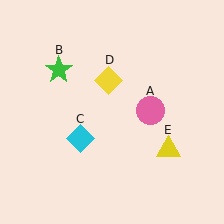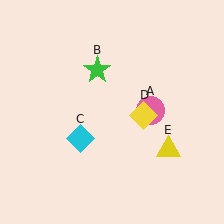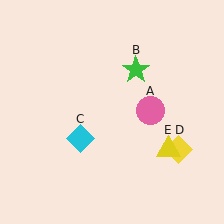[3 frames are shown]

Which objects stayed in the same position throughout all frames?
Pink circle (object A) and cyan diamond (object C) and yellow triangle (object E) remained stationary.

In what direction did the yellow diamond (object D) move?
The yellow diamond (object D) moved down and to the right.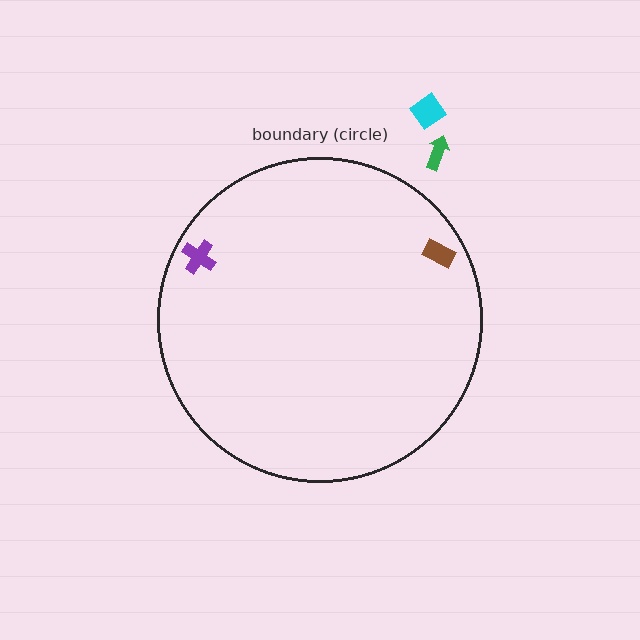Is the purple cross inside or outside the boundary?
Inside.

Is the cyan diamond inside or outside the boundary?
Outside.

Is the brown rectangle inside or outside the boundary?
Inside.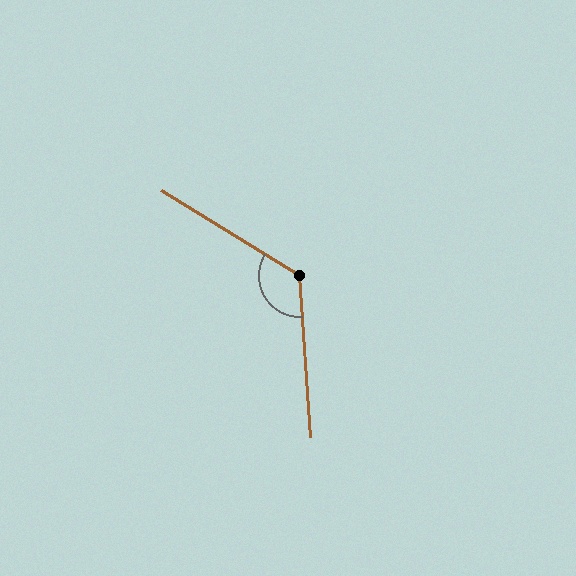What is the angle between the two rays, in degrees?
Approximately 125 degrees.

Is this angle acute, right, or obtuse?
It is obtuse.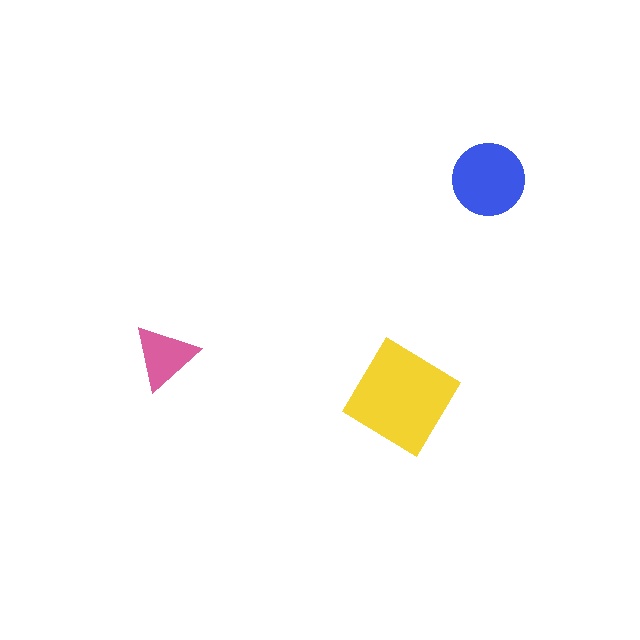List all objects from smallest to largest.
The pink triangle, the blue circle, the yellow diamond.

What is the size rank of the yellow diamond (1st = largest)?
1st.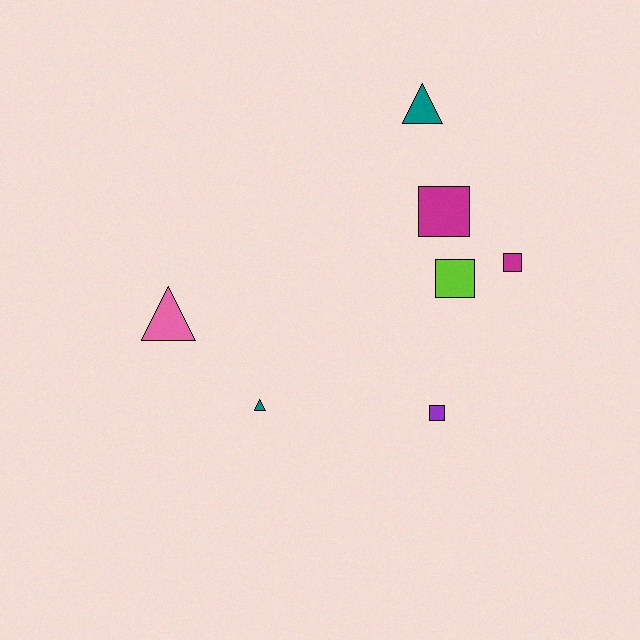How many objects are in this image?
There are 7 objects.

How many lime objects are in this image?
There is 1 lime object.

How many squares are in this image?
There are 4 squares.